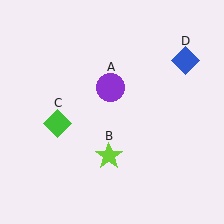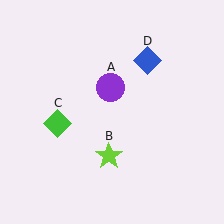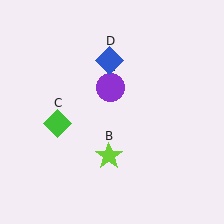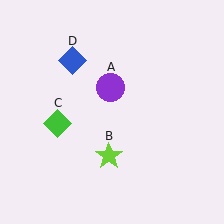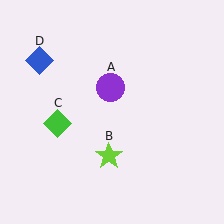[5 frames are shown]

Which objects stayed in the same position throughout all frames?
Purple circle (object A) and lime star (object B) and green diamond (object C) remained stationary.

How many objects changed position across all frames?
1 object changed position: blue diamond (object D).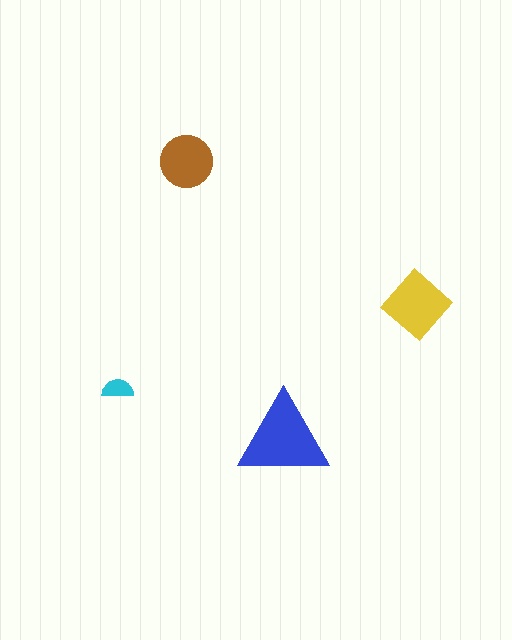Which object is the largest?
The blue triangle.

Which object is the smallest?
The cyan semicircle.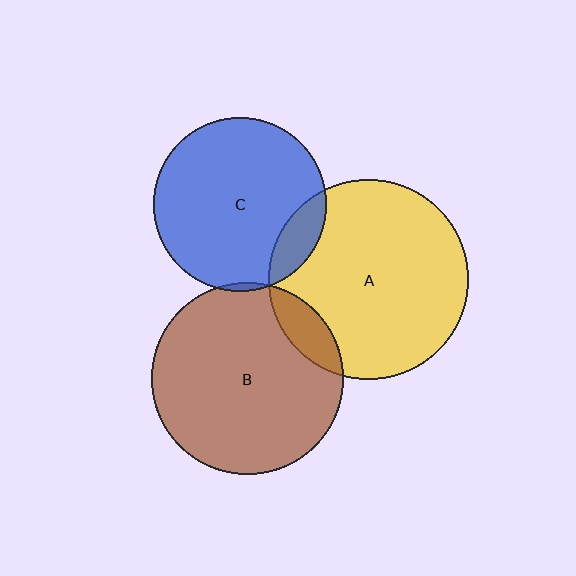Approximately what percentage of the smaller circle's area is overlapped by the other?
Approximately 10%.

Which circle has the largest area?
Circle A (yellow).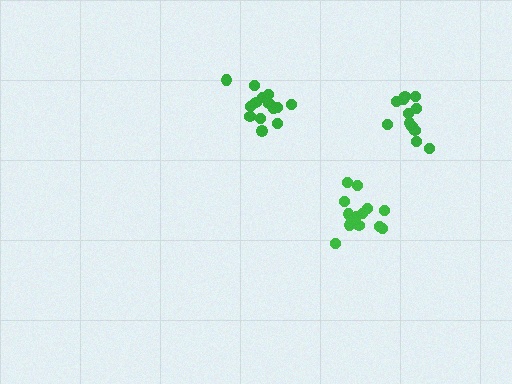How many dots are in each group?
Group 1: 14 dots, Group 2: 15 dots, Group 3: 12 dots (41 total).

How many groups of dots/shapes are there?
There are 3 groups.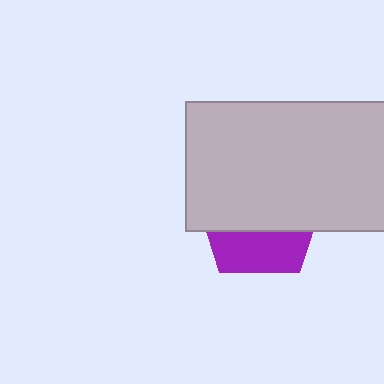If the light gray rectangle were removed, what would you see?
You would see the complete purple pentagon.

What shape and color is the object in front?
The object in front is a light gray rectangle.